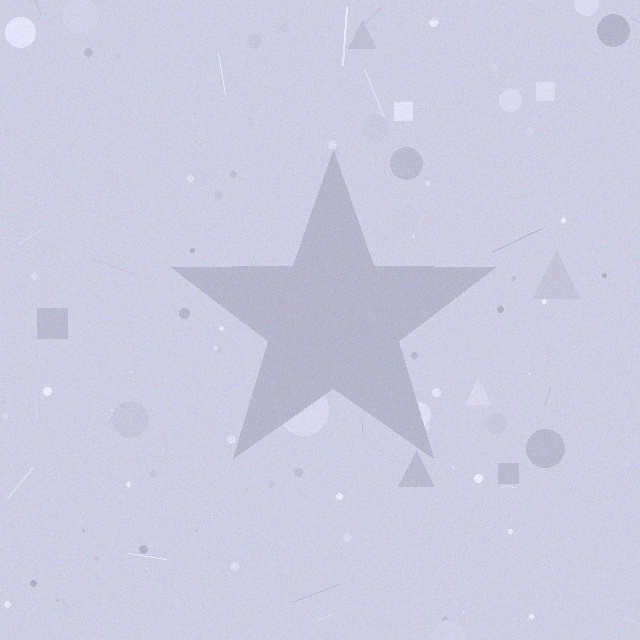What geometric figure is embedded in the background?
A star is embedded in the background.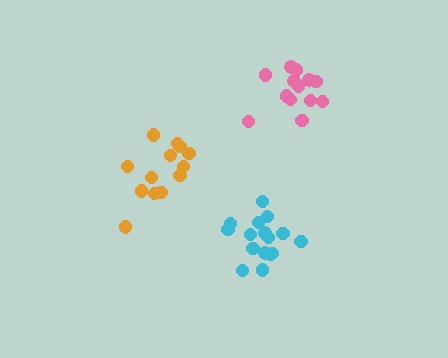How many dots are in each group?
Group 1: 14 dots, Group 2: 16 dots, Group 3: 13 dots (43 total).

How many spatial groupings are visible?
There are 3 spatial groupings.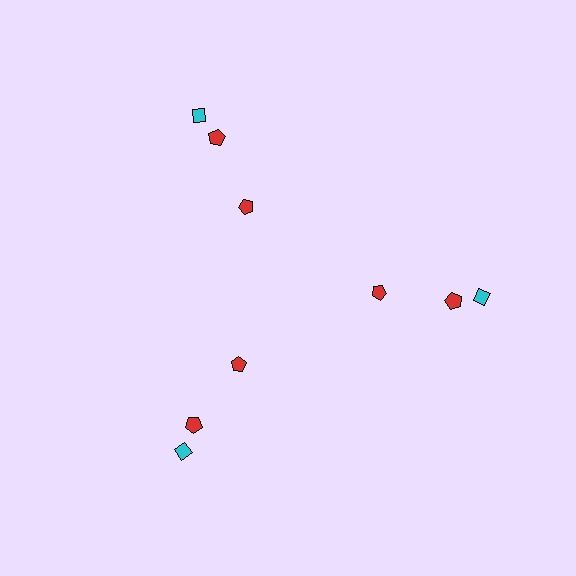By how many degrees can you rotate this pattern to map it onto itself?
The pattern maps onto itself every 120 degrees of rotation.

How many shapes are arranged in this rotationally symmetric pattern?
There are 9 shapes, arranged in 3 groups of 3.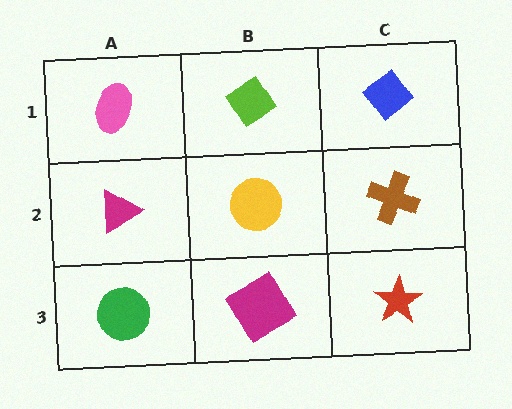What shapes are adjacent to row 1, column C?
A brown cross (row 2, column C), a lime diamond (row 1, column B).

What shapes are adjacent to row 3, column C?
A brown cross (row 2, column C), a magenta square (row 3, column B).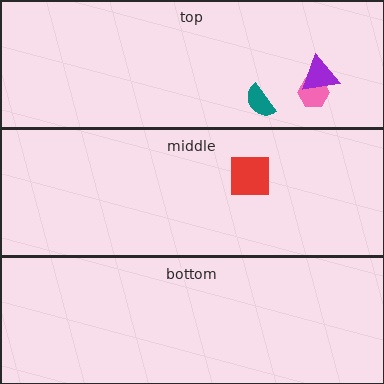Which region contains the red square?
The middle region.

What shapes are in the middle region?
The red square.